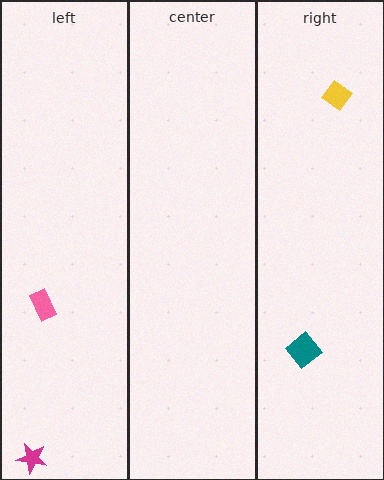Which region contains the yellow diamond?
The right region.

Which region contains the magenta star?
The left region.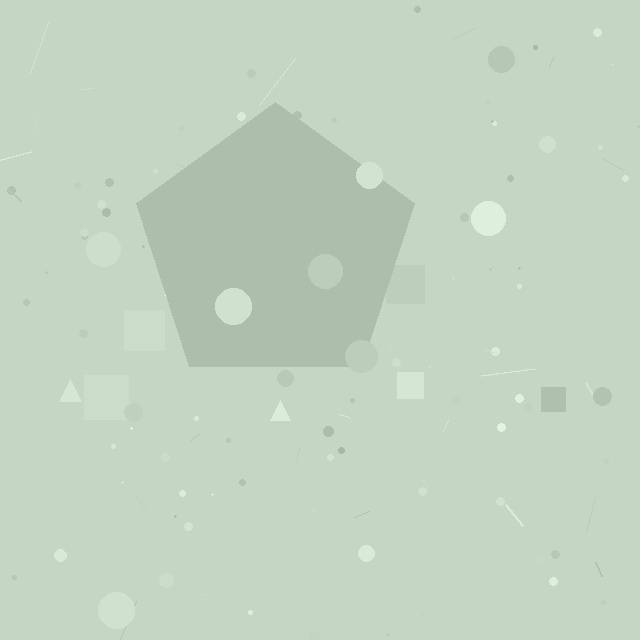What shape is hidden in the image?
A pentagon is hidden in the image.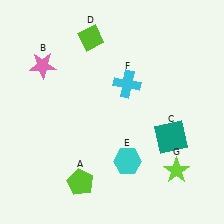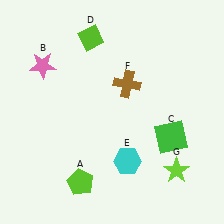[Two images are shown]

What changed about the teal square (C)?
In Image 1, C is teal. In Image 2, it changed to green.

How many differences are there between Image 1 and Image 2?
There are 2 differences between the two images.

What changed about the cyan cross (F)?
In Image 1, F is cyan. In Image 2, it changed to brown.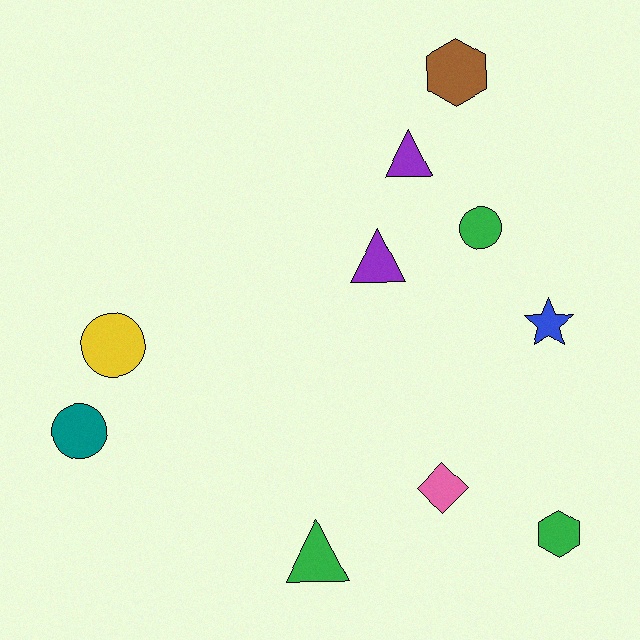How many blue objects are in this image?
There is 1 blue object.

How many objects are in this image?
There are 10 objects.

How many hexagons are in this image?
There are 2 hexagons.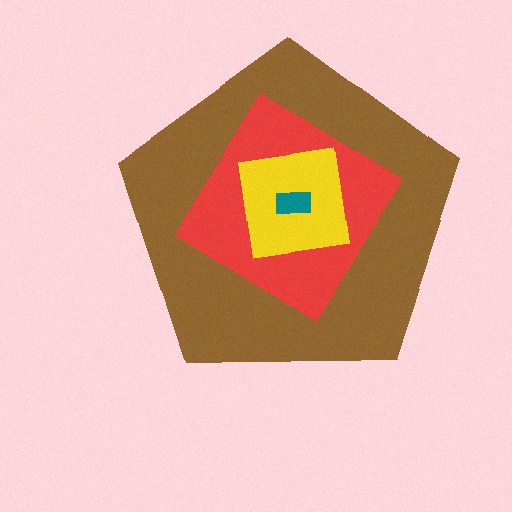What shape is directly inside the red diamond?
The yellow square.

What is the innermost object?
The teal rectangle.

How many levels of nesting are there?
4.